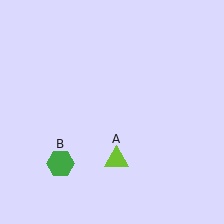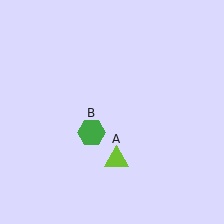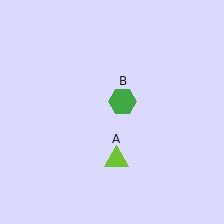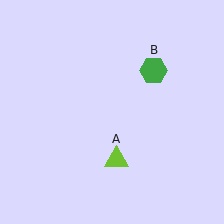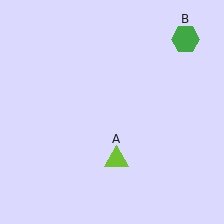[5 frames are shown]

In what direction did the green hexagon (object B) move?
The green hexagon (object B) moved up and to the right.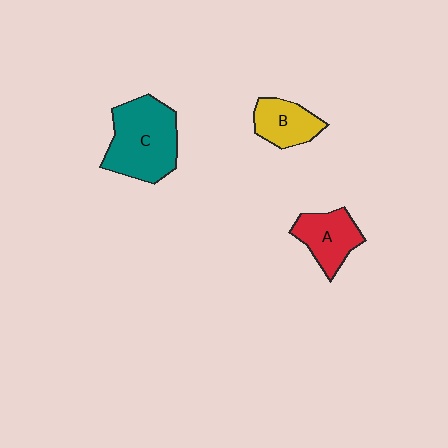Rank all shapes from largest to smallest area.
From largest to smallest: C (teal), A (red), B (yellow).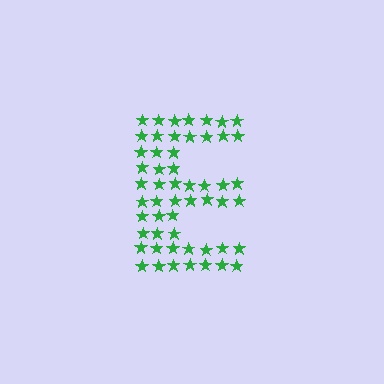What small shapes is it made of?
It is made of small stars.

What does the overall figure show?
The overall figure shows the letter E.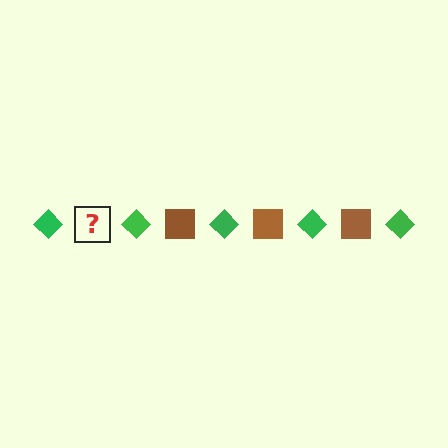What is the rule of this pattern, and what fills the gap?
The rule is that the pattern alternates between green diamond and brown square. The gap should be filled with a brown square.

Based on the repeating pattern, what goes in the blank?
The blank should be a brown square.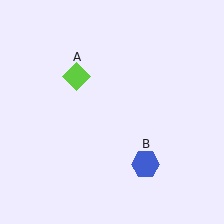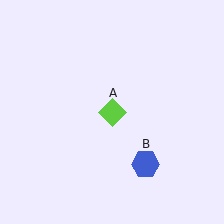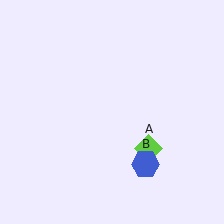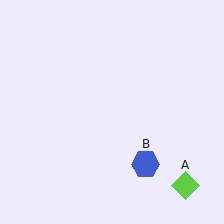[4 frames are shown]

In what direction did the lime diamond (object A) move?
The lime diamond (object A) moved down and to the right.